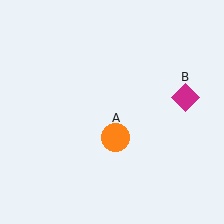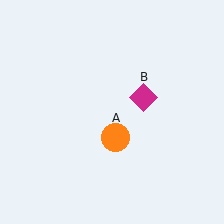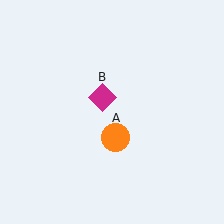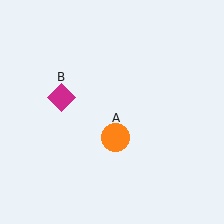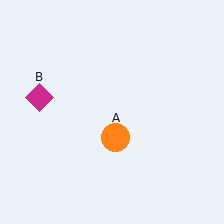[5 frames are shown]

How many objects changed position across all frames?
1 object changed position: magenta diamond (object B).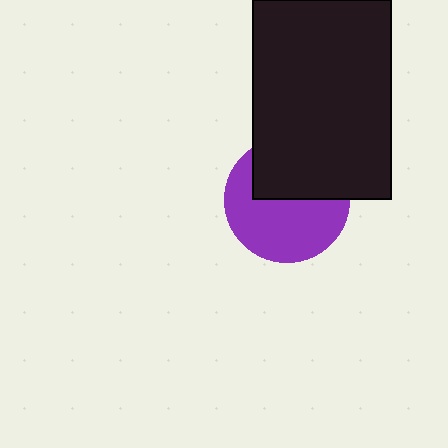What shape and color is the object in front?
The object in front is a black rectangle.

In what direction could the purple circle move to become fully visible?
The purple circle could move down. That would shift it out from behind the black rectangle entirely.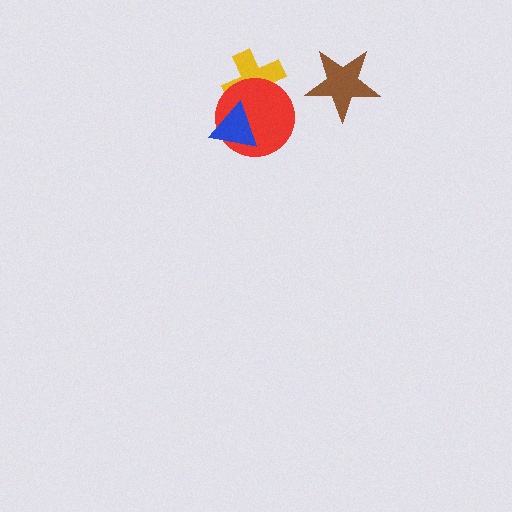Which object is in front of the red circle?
The blue triangle is in front of the red circle.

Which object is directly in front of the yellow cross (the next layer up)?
The red circle is directly in front of the yellow cross.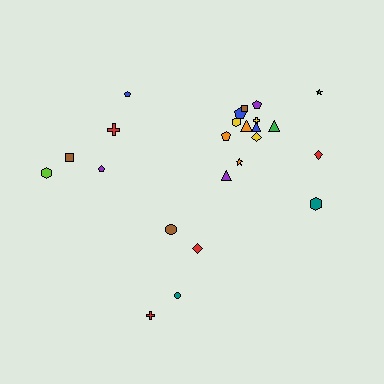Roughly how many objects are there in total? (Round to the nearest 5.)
Roughly 25 objects in total.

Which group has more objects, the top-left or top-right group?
The top-right group.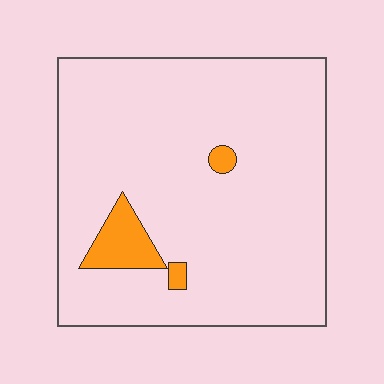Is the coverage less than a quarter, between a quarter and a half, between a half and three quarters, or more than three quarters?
Less than a quarter.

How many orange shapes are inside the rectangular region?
3.